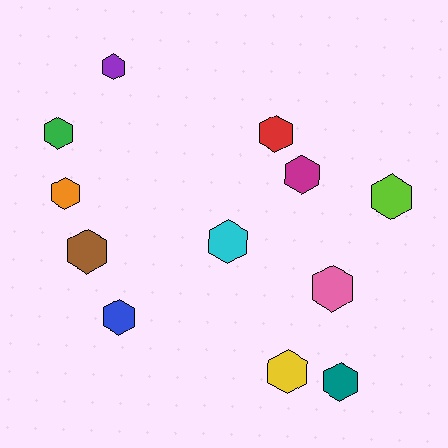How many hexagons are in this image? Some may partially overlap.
There are 12 hexagons.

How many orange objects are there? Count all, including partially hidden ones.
There is 1 orange object.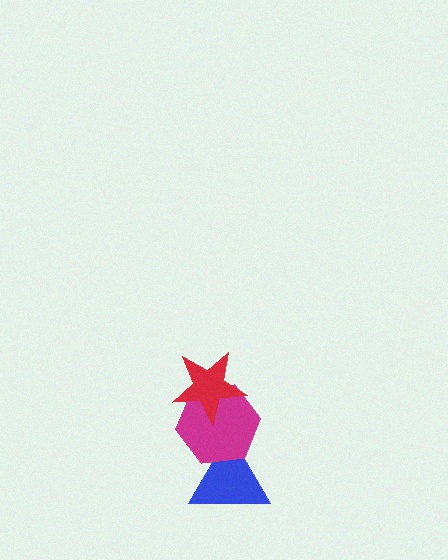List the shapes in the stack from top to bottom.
From top to bottom: the red star, the magenta hexagon, the blue triangle.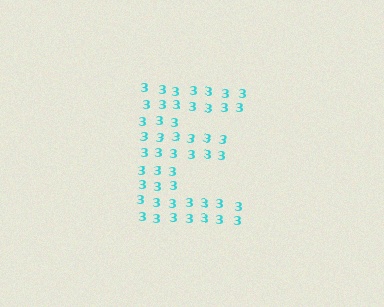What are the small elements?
The small elements are digit 3's.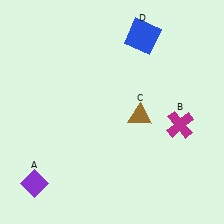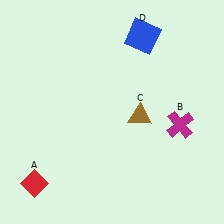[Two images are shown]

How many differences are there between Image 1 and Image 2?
There is 1 difference between the two images.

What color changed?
The diamond (A) changed from purple in Image 1 to red in Image 2.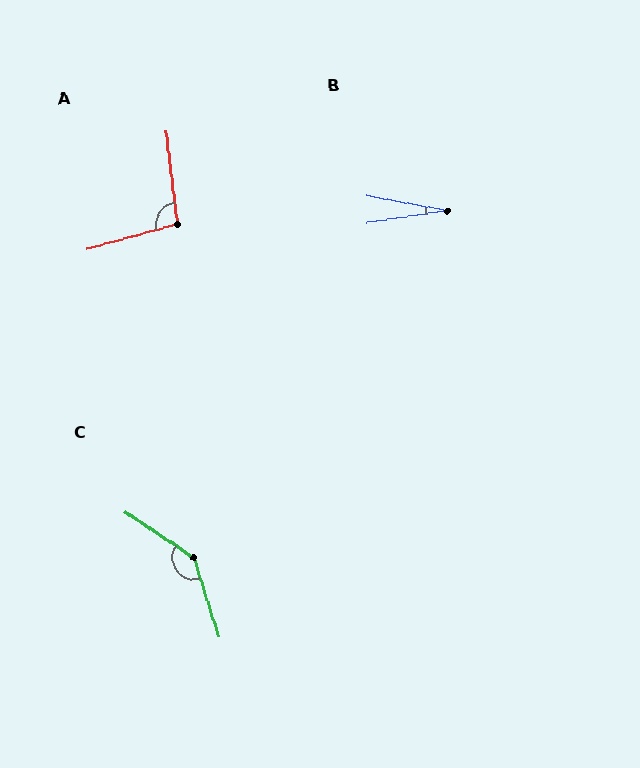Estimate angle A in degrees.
Approximately 99 degrees.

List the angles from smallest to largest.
B (19°), A (99°), C (141°).